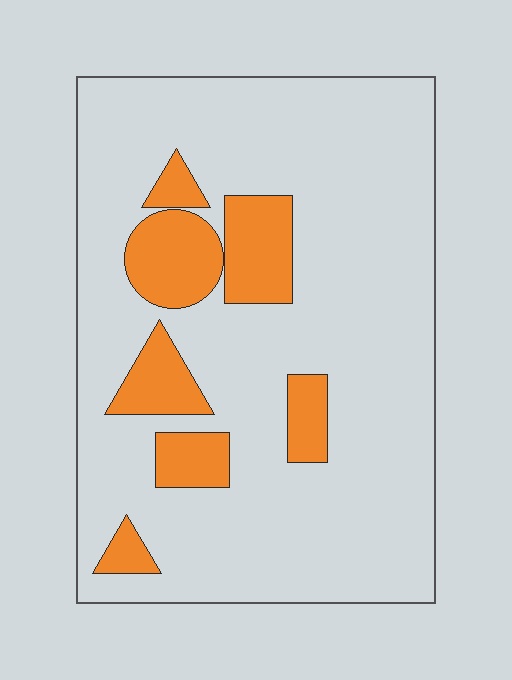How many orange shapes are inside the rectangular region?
7.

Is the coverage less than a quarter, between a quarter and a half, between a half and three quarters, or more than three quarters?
Less than a quarter.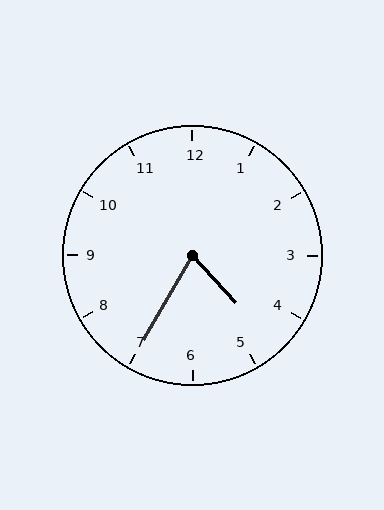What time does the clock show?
4:35.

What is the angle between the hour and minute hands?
Approximately 72 degrees.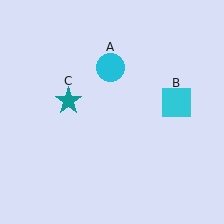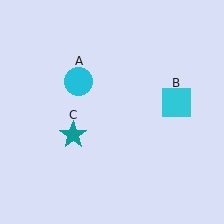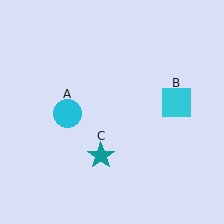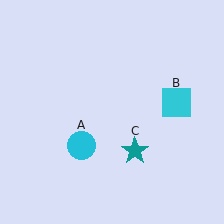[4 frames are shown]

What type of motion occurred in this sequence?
The cyan circle (object A), teal star (object C) rotated counterclockwise around the center of the scene.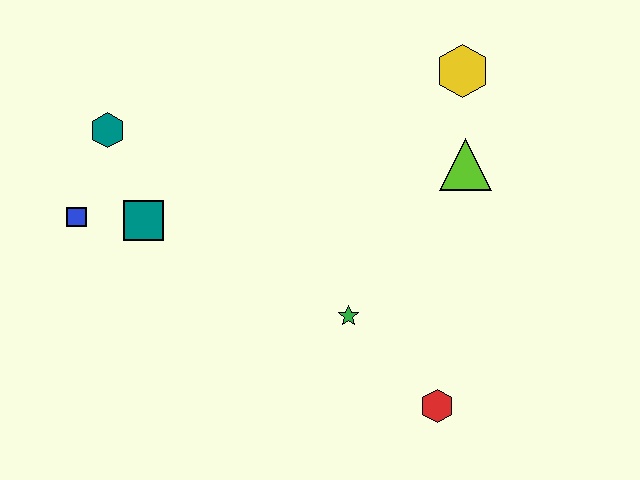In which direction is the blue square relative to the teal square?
The blue square is to the left of the teal square.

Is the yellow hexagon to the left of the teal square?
No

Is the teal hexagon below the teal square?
No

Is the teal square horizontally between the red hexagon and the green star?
No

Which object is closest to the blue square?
The teal square is closest to the blue square.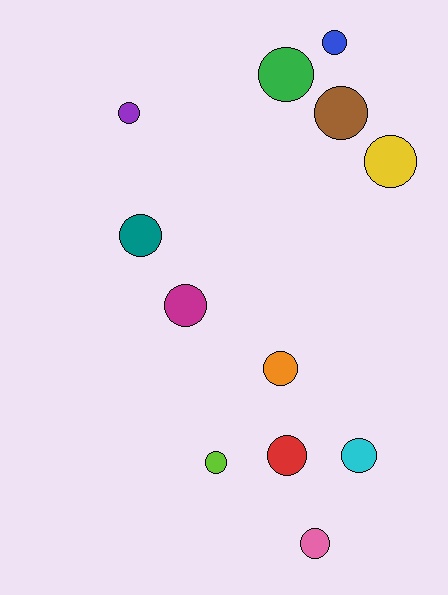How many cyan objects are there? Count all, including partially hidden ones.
There is 1 cyan object.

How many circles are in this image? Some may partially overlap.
There are 12 circles.